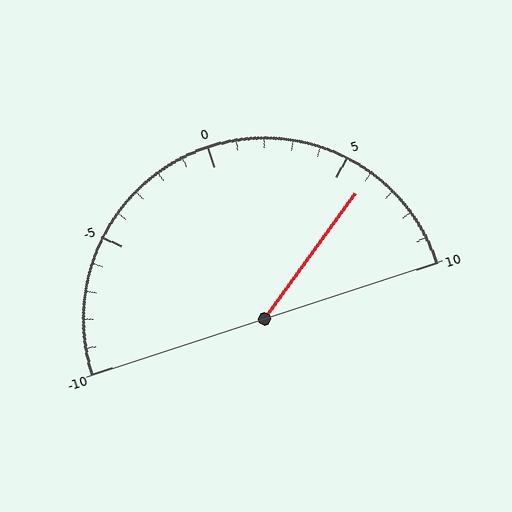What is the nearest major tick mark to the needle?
The nearest major tick mark is 5.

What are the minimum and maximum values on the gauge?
The gauge ranges from -10 to 10.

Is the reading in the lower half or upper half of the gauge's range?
The reading is in the upper half of the range (-10 to 10).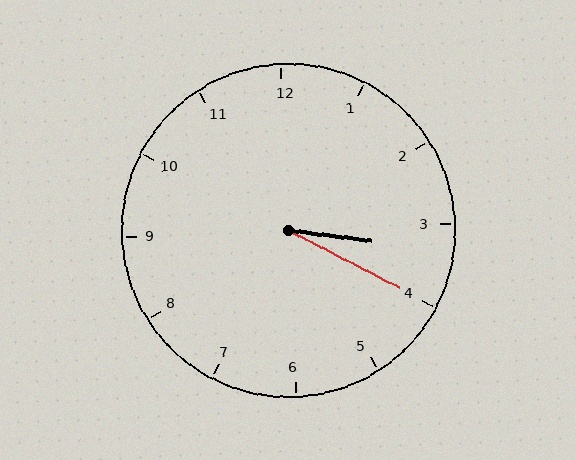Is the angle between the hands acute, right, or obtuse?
It is acute.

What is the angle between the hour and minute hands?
Approximately 20 degrees.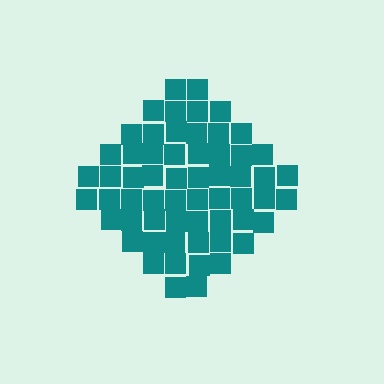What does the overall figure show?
The overall figure shows a diamond.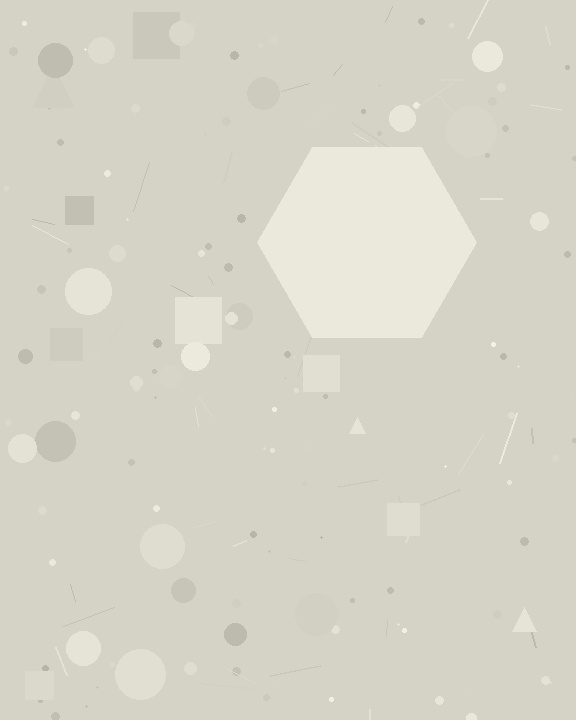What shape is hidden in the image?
A hexagon is hidden in the image.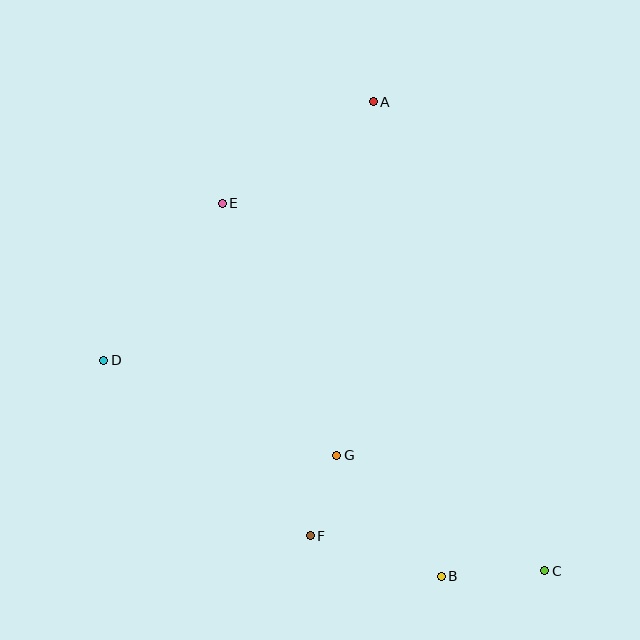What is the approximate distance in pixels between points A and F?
The distance between A and F is approximately 438 pixels.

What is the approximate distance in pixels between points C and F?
The distance between C and F is approximately 237 pixels.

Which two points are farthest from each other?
Points A and C are farthest from each other.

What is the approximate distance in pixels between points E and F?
The distance between E and F is approximately 344 pixels.